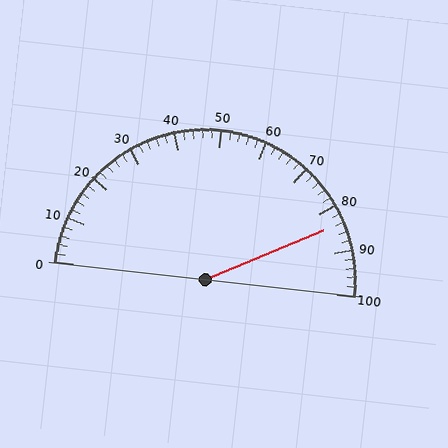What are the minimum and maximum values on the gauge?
The gauge ranges from 0 to 100.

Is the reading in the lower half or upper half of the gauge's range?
The reading is in the upper half of the range (0 to 100).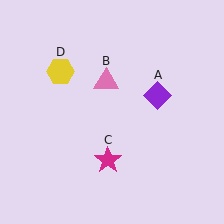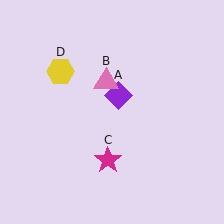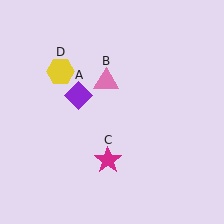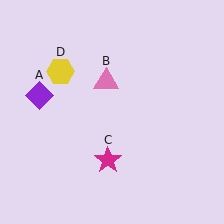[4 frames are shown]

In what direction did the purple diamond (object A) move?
The purple diamond (object A) moved left.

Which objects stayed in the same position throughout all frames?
Pink triangle (object B) and magenta star (object C) and yellow hexagon (object D) remained stationary.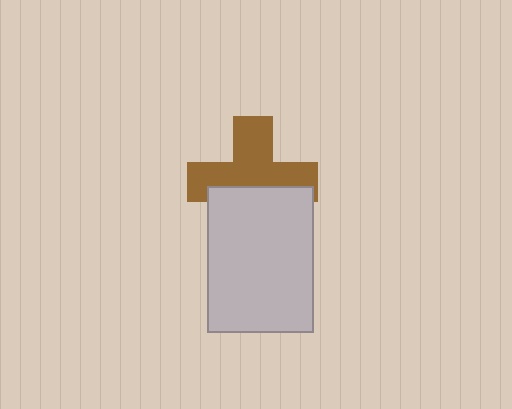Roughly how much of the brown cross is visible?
About half of it is visible (roughly 60%).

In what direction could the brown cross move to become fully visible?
The brown cross could move up. That would shift it out from behind the light gray rectangle entirely.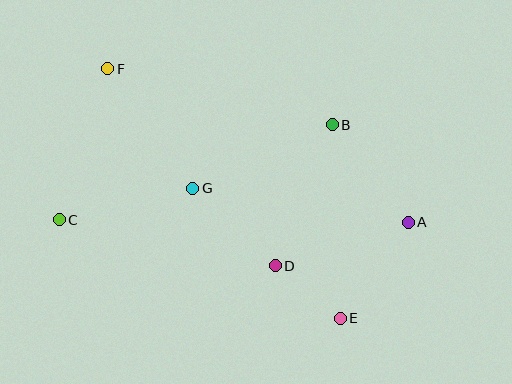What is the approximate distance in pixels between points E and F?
The distance between E and F is approximately 341 pixels.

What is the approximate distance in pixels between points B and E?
The distance between B and E is approximately 194 pixels.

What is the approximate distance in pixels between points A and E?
The distance between A and E is approximately 118 pixels.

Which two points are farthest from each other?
Points A and C are farthest from each other.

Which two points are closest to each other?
Points D and E are closest to each other.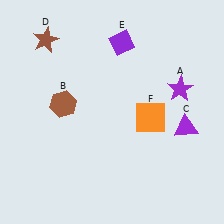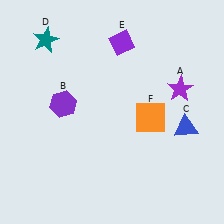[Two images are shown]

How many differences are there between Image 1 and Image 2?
There are 3 differences between the two images.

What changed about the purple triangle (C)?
In Image 1, C is purple. In Image 2, it changed to blue.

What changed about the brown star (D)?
In Image 1, D is brown. In Image 2, it changed to teal.